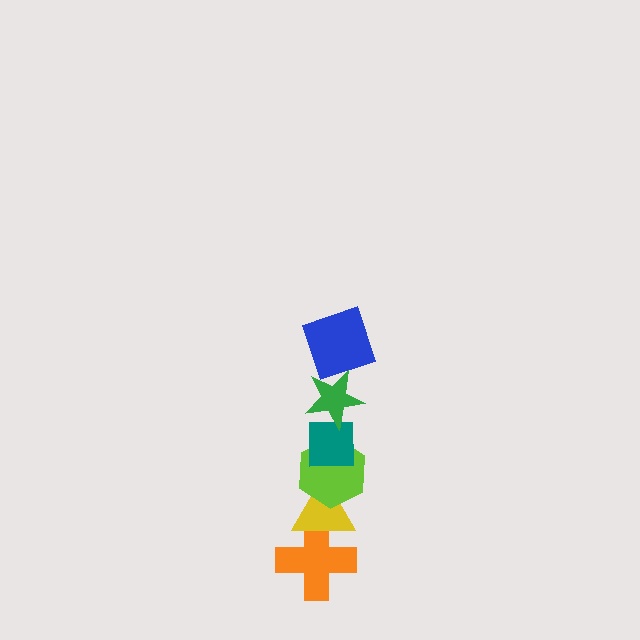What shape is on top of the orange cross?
The yellow triangle is on top of the orange cross.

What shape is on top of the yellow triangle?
The lime hexagon is on top of the yellow triangle.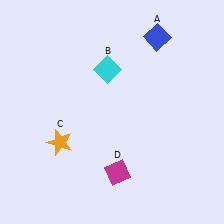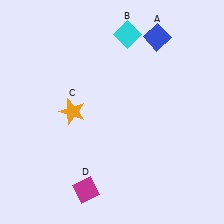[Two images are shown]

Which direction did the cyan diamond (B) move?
The cyan diamond (B) moved up.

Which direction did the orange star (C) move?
The orange star (C) moved up.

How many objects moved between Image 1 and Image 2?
3 objects moved between the two images.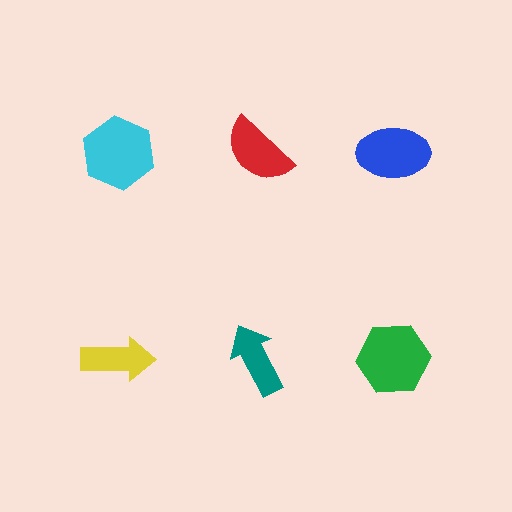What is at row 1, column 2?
A red semicircle.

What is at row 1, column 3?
A blue ellipse.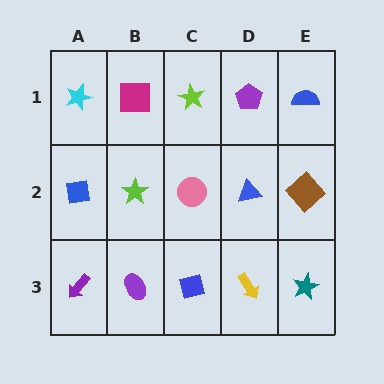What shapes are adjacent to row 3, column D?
A blue triangle (row 2, column D), a blue diamond (row 3, column C), a teal star (row 3, column E).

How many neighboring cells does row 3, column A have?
2.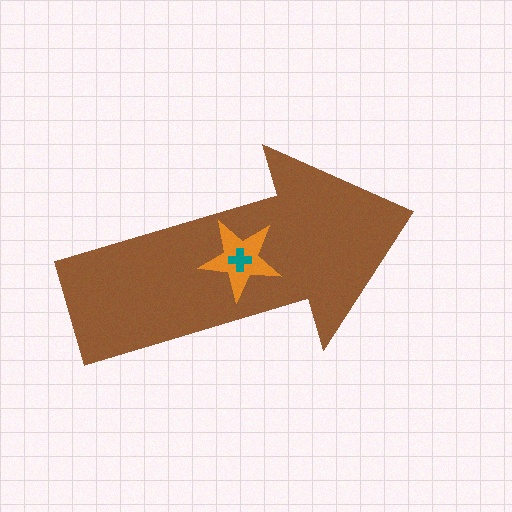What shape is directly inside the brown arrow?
The orange star.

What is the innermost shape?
The teal cross.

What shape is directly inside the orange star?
The teal cross.